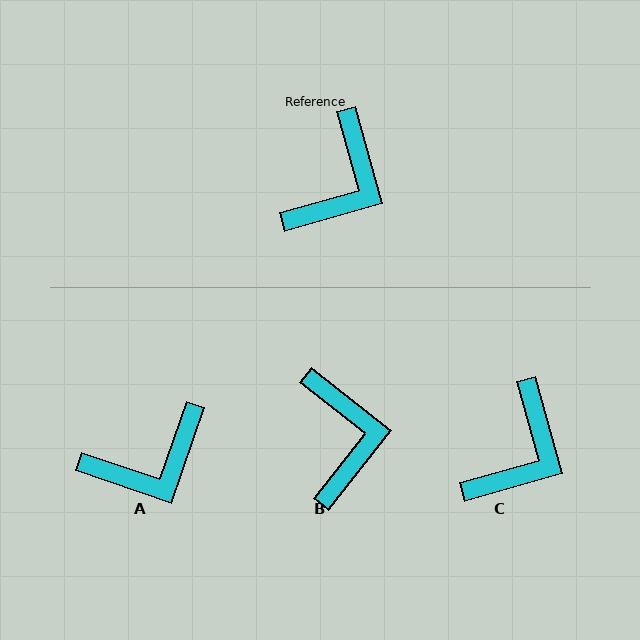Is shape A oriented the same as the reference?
No, it is off by about 35 degrees.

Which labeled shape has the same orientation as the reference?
C.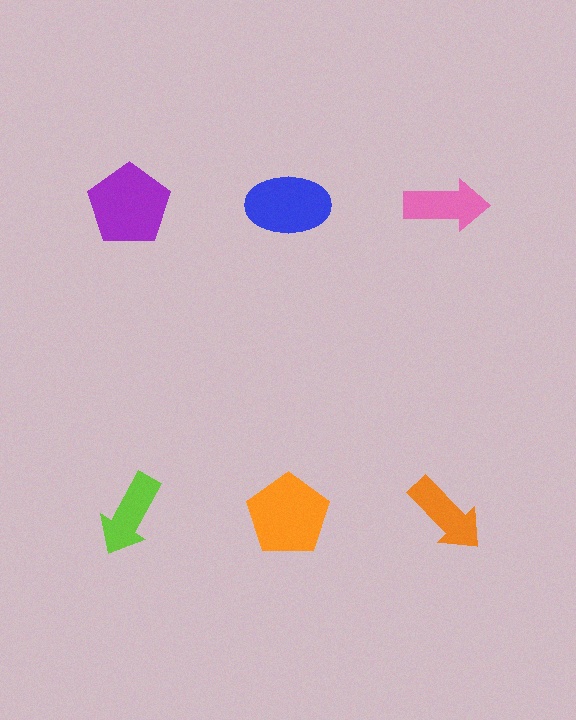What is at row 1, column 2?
A blue ellipse.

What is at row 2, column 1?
A lime arrow.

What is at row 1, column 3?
A pink arrow.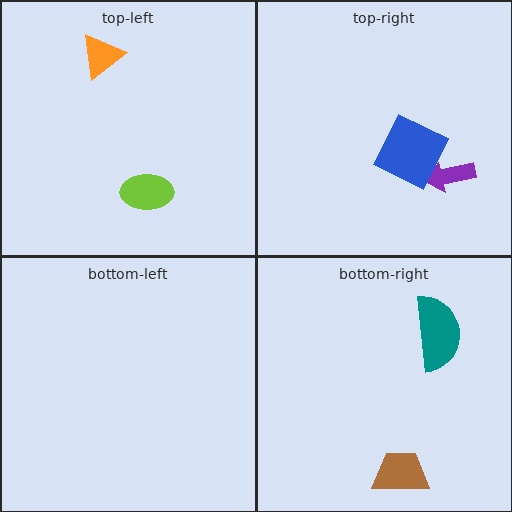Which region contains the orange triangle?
The top-left region.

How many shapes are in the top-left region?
2.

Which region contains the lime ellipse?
The top-left region.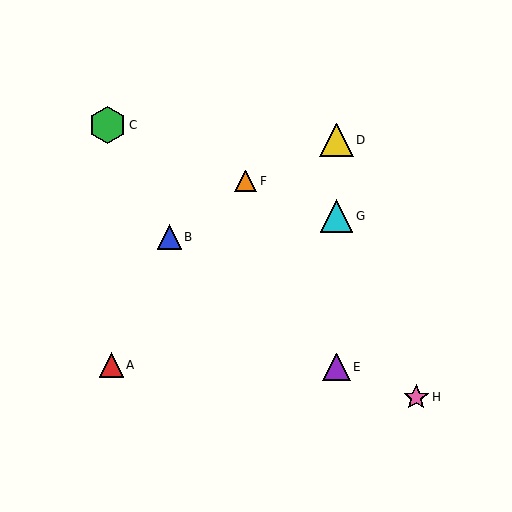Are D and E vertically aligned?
Yes, both are at x≈336.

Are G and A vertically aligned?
No, G is at x≈336 and A is at x≈111.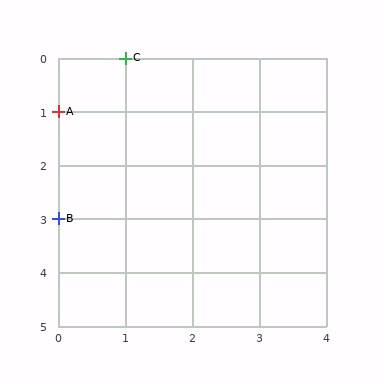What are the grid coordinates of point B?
Point B is at grid coordinates (0, 3).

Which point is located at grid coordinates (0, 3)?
Point B is at (0, 3).